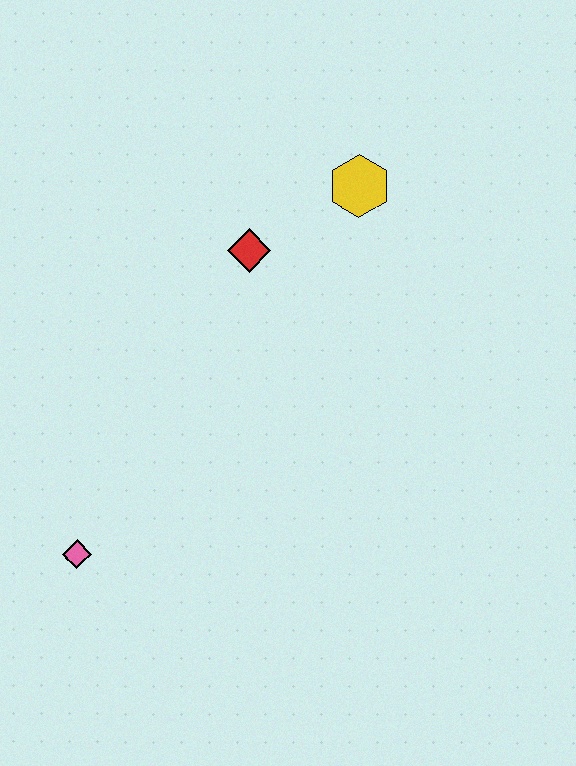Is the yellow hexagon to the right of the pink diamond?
Yes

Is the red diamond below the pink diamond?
No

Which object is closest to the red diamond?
The yellow hexagon is closest to the red diamond.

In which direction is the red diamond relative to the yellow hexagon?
The red diamond is to the left of the yellow hexagon.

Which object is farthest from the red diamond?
The pink diamond is farthest from the red diamond.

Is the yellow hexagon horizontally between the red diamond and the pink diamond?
No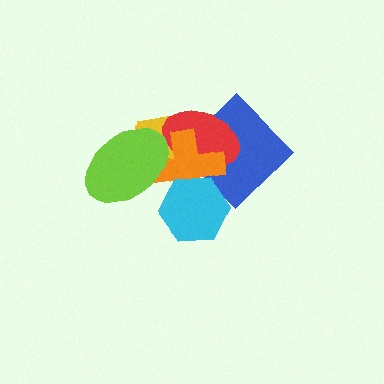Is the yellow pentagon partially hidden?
Yes, it is partially covered by another shape.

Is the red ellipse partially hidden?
Yes, it is partially covered by another shape.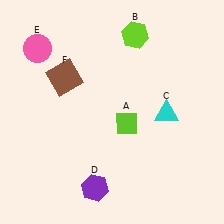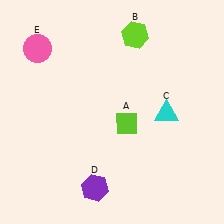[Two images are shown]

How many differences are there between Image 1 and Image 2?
There is 1 difference between the two images.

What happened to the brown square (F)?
The brown square (F) was removed in Image 2. It was in the top-left area of Image 1.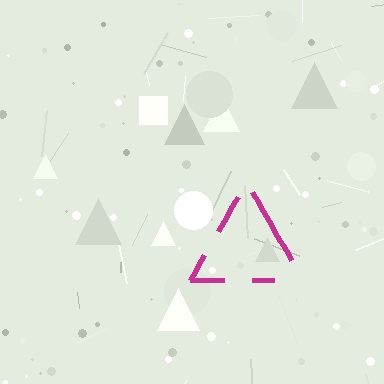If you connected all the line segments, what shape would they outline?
They would outline a triangle.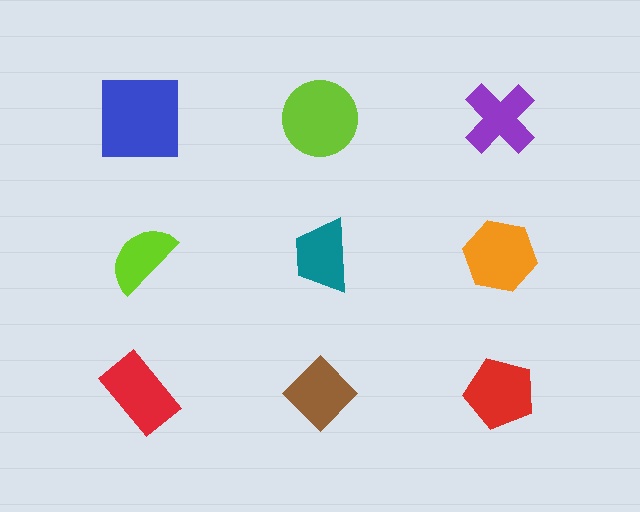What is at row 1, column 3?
A purple cross.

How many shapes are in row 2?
3 shapes.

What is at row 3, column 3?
A red pentagon.